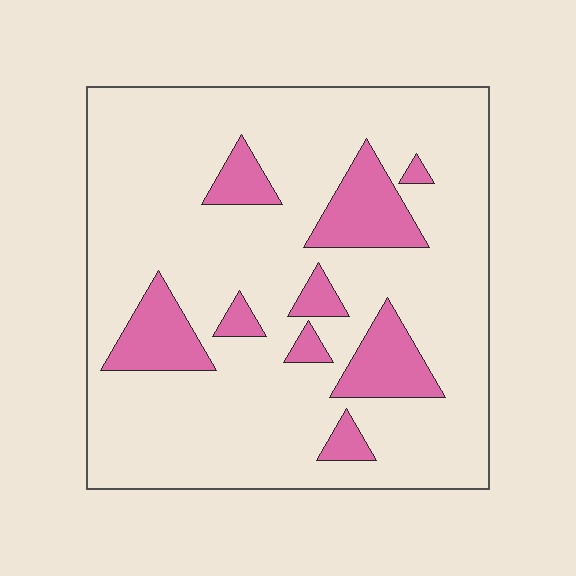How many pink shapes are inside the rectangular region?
9.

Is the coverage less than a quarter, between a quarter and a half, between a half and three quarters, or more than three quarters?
Less than a quarter.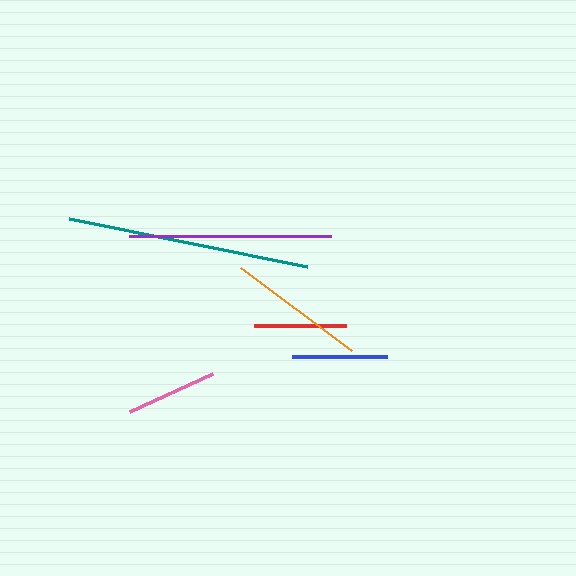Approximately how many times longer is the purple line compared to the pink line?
The purple line is approximately 2.2 times the length of the pink line.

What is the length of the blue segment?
The blue segment is approximately 95 pixels long.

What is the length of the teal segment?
The teal segment is approximately 243 pixels long.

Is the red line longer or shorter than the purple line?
The purple line is longer than the red line.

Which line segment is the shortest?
The pink line is the shortest at approximately 91 pixels.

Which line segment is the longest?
The teal line is the longest at approximately 243 pixels.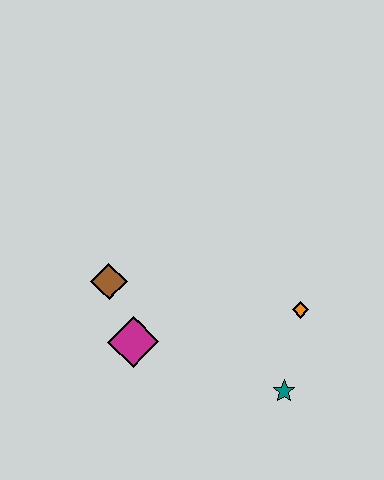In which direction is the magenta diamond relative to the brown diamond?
The magenta diamond is below the brown diamond.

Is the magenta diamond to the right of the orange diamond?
No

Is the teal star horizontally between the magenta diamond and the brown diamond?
No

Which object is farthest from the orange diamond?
The brown diamond is farthest from the orange diamond.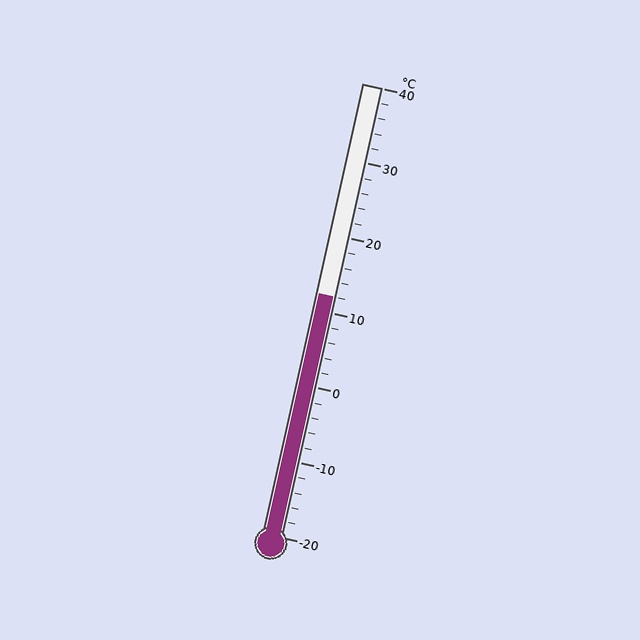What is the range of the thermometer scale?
The thermometer scale ranges from -20°C to 40°C.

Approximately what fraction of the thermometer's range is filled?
The thermometer is filled to approximately 55% of its range.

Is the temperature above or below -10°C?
The temperature is above -10°C.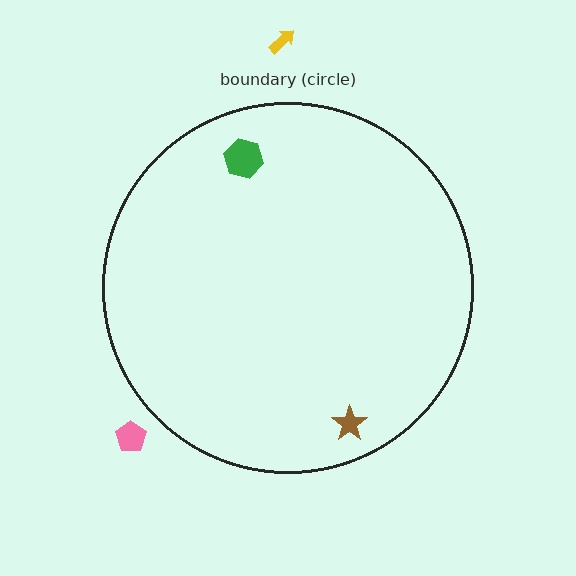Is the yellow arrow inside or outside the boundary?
Outside.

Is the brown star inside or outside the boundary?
Inside.